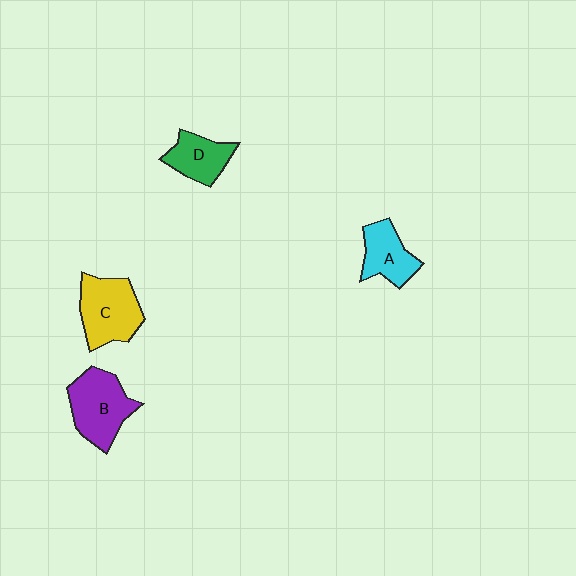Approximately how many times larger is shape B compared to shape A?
Approximately 1.4 times.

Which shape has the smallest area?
Shape D (green).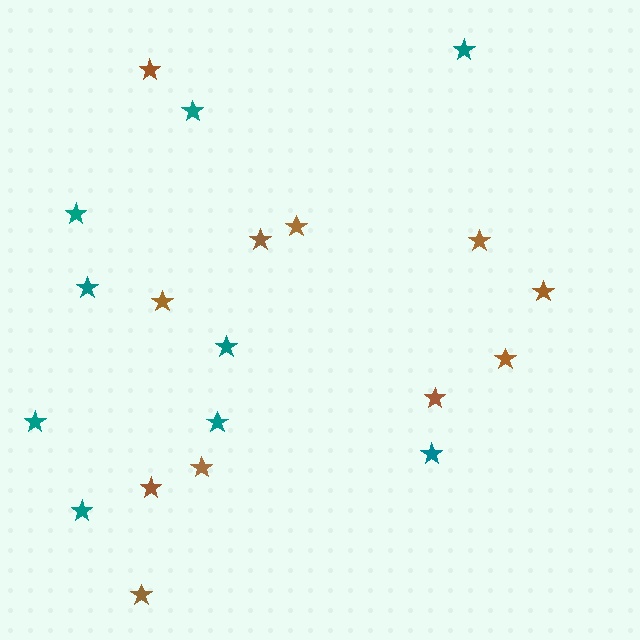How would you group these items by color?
There are 2 groups: one group of brown stars (11) and one group of teal stars (9).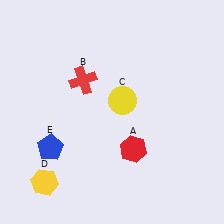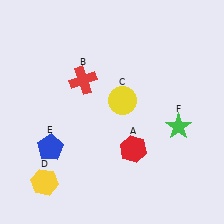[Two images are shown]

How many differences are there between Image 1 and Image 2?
There is 1 difference between the two images.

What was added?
A green star (F) was added in Image 2.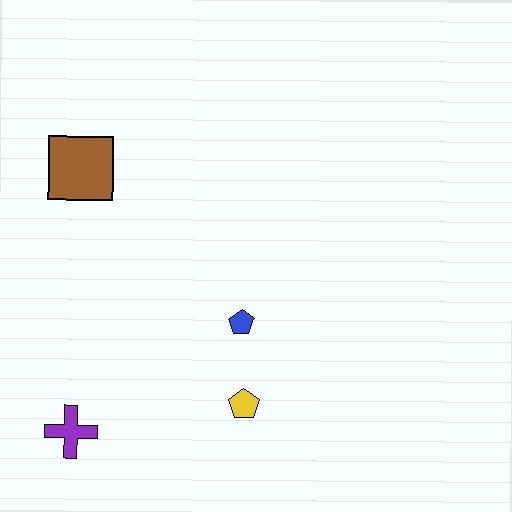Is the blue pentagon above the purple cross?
Yes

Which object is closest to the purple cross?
The yellow pentagon is closest to the purple cross.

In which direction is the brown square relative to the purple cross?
The brown square is above the purple cross.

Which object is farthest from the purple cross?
The brown square is farthest from the purple cross.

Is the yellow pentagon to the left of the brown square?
No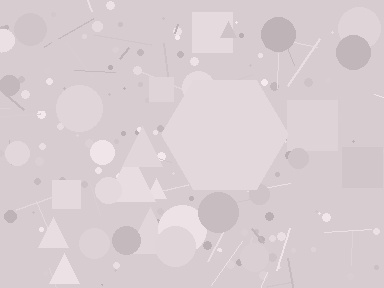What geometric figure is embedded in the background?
A hexagon is embedded in the background.